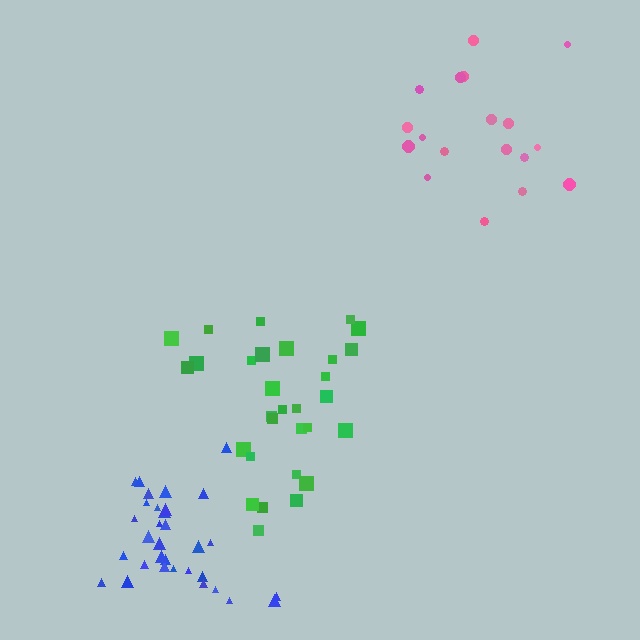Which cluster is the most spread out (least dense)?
Pink.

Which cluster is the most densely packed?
Blue.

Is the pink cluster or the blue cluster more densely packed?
Blue.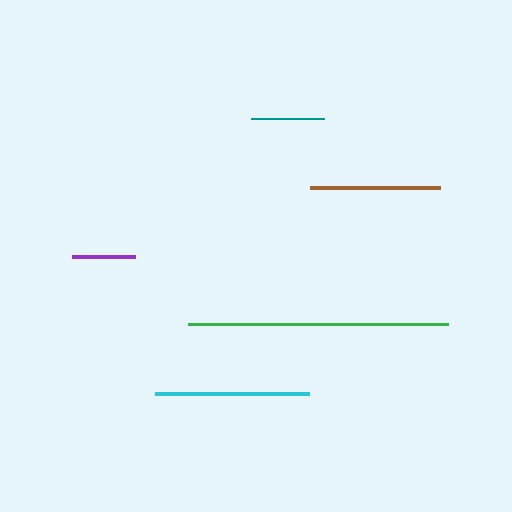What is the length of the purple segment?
The purple segment is approximately 63 pixels long.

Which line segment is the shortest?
The purple line is the shortest at approximately 63 pixels.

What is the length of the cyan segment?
The cyan segment is approximately 154 pixels long.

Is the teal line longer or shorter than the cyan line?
The cyan line is longer than the teal line.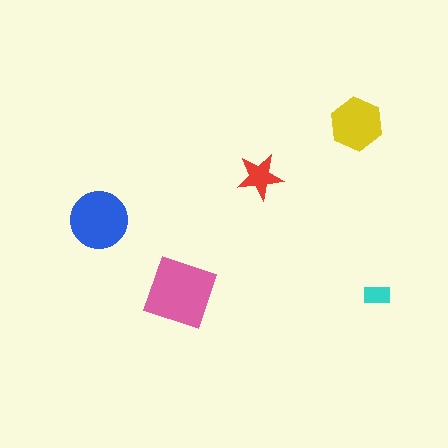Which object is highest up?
The yellow hexagon is topmost.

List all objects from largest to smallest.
The pink diamond, the blue circle, the yellow hexagon, the red star, the cyan rectangle.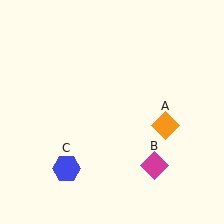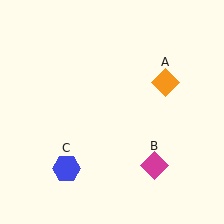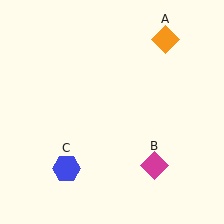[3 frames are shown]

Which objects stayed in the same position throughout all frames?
Magenta diamond (object B) and blue hexagon (object C) remained stationary.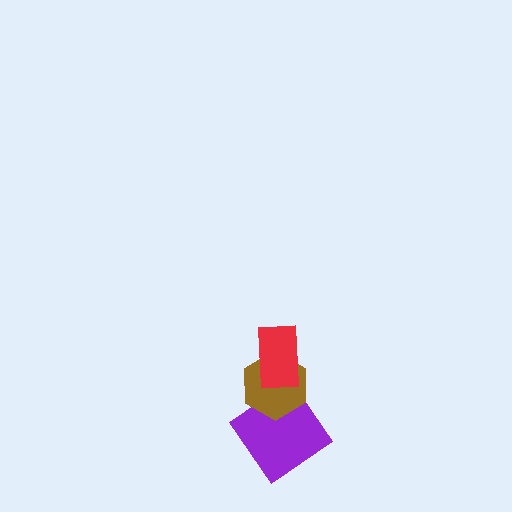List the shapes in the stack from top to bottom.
From top to bottom: the red rectangle, the brown hexagon, the purple diamond.